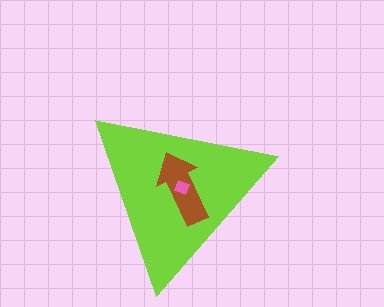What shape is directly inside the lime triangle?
The brown arrow.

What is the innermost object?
The pink diamond.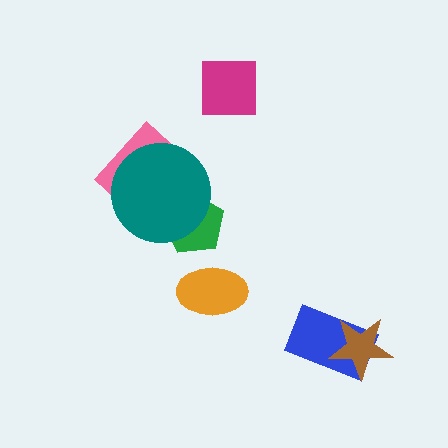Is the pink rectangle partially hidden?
Yes, it is partially covered by another shape.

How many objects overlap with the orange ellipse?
0 objects overlap with the orange ellipse.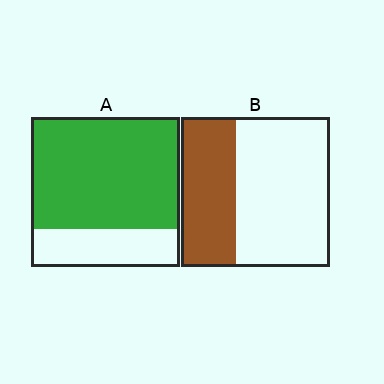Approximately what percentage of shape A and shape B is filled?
A is approximately 75% and B is approximately 35%.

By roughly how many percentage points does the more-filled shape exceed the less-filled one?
By roughly 40 percentage points (A over B).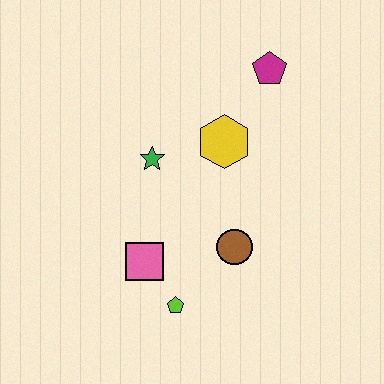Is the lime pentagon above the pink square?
No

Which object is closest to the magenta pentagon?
The yellow hexagon is closest to the magenta pentagon.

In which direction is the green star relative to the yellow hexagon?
The green star is to the left of the yellow hexagon.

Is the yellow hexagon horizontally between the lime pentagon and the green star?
No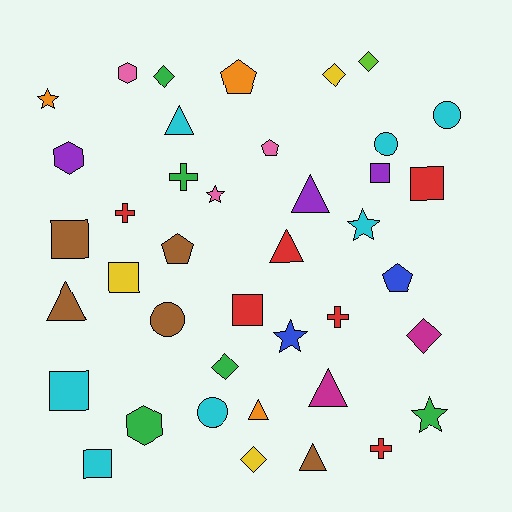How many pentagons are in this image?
There are 4 pentagons.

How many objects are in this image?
There are 40 objects.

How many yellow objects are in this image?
There are 3 yellow objects.